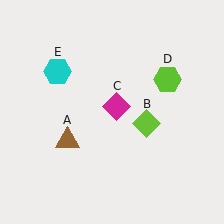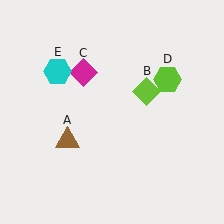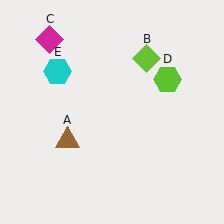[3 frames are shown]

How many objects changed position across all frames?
2 objects changed position: lime diamond (object B), magenta diamond (object C).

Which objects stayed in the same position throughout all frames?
Brown triangle (object A) and lime hexagon (object D) and cyan hexagon (object E) remained stationary.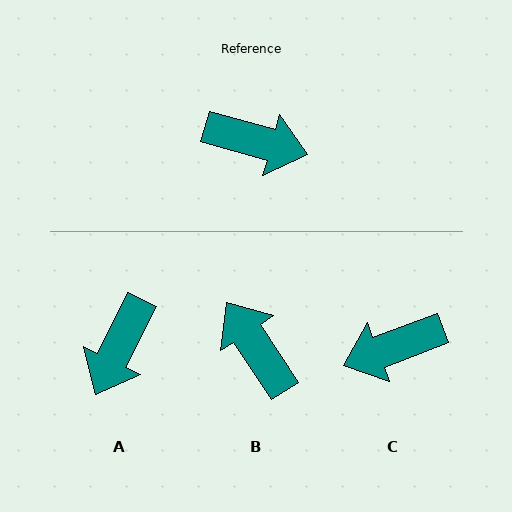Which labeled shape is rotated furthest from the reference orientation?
C, about 144 degrees away.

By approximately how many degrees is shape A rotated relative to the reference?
Approximately 101 degrees clockwise.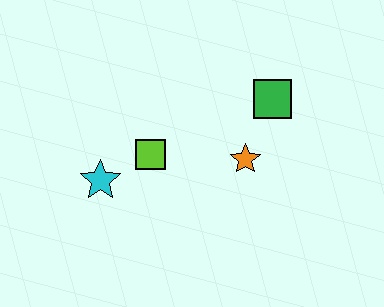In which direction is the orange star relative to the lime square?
The orange star is to the right of the lime square.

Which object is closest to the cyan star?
The lime square is closest to the cyan star.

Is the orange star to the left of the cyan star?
No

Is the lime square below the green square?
Yes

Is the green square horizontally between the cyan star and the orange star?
No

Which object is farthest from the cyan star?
The green square is farthest from the cyan star.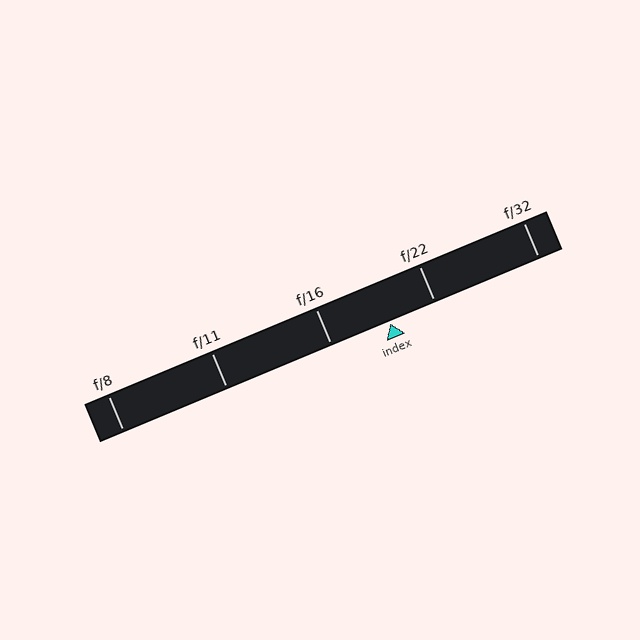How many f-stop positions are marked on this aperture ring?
There are 5 f-stop positions marked.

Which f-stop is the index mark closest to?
The index mark is closest to f/22.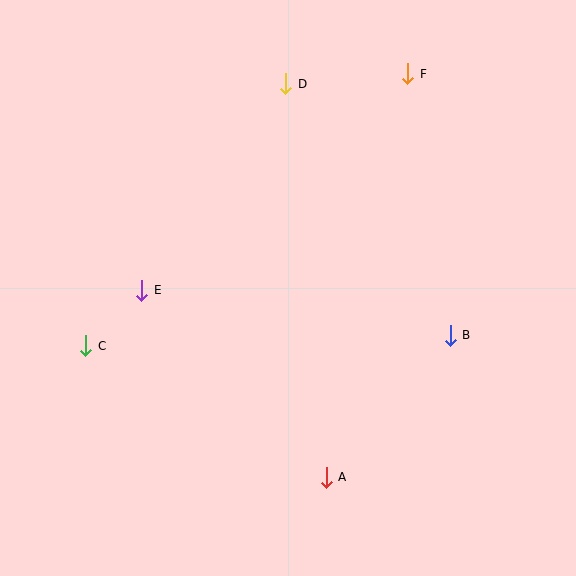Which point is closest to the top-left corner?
Point D is closest to the top-left corner.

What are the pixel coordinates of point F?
Point F is at (408, 74).